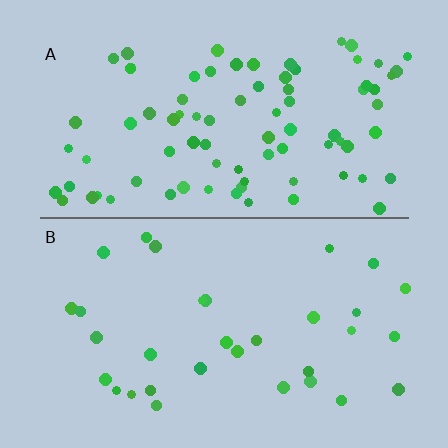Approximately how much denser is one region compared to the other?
Approximately 2.6× — region A over region B.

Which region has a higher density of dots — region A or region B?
A (the top).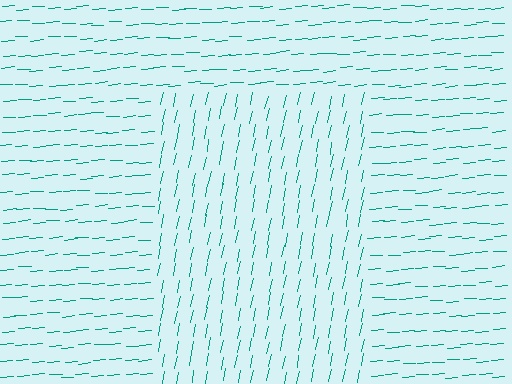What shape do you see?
I see a rectangle.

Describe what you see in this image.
The image is filled with small teal line segments. A rectangle region in the image has lines oriented differently from the surrounding lines, creating a visible texture boundary.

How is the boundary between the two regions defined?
The boundary is defined purely by a change in line orientation (approximately 74 degrees difference). All lines are the same color and thickness.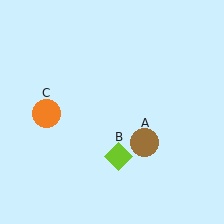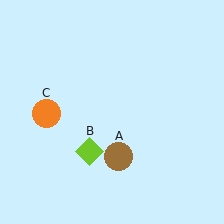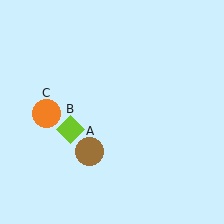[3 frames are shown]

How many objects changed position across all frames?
2 objects changed position: brown circle (object A), lime diamond (object B).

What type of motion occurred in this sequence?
The brown circle (object A), lime diamond (object B) rotated clockwise around the center of the scene.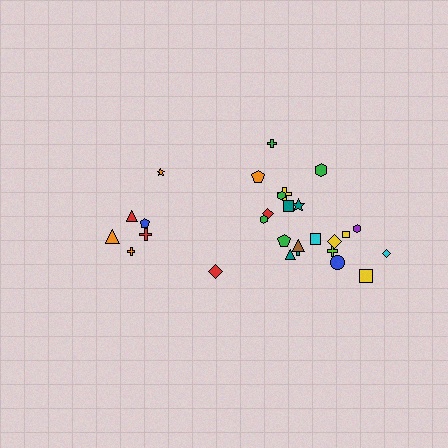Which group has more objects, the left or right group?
The right group.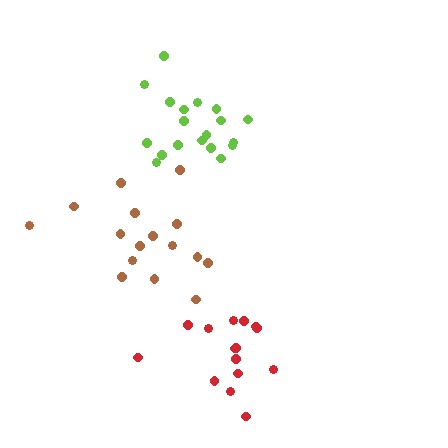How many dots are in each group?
Group 1: 16 dots, Group 2: 19 dots, Group 3: 15 dots (50 total).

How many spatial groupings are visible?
There are 3 spatial groupings.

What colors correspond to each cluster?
The clusters are colored: brown, lime, red.